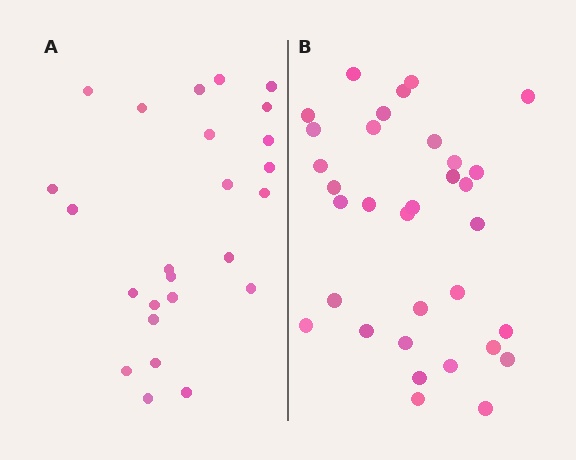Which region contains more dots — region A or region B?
Region B (the right region) has more dots.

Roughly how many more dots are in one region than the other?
Region B has roughly 8 or so more dots than region A.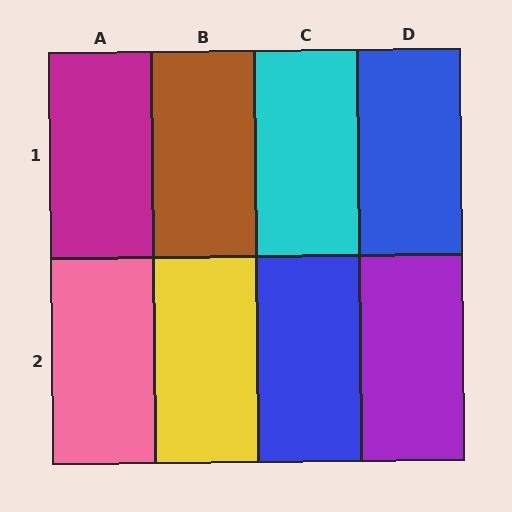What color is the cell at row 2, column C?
Blue.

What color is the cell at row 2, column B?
Yellow.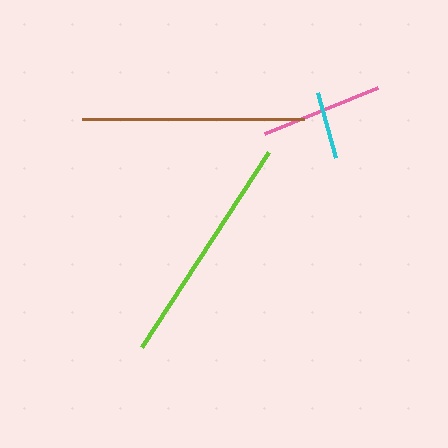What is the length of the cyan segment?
The cyan segment is approximately 68 pixels long.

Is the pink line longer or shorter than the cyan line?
The pink line is longer than the cyan line.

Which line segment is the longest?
The lime line is the longest at approximately 233 pixels.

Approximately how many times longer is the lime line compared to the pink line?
The lime line is approximately 1.9 times the length of the pink line.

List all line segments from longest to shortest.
From longest to shortest: lime, brown, pink, cyan.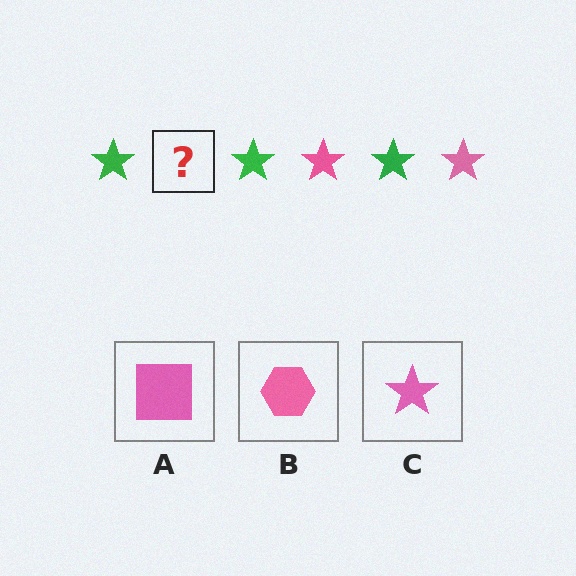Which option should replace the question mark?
Option C.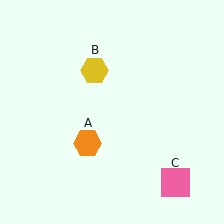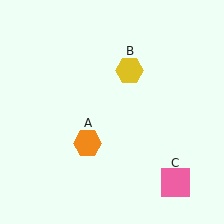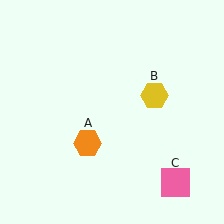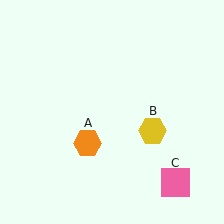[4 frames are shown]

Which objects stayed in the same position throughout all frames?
Orange hexagon (object A) and pink square (object C) remained stationary.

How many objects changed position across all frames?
1 object changed position: yellow hexagon (object B).